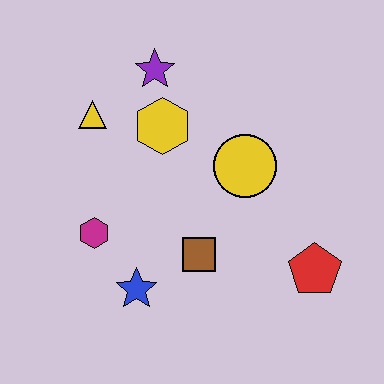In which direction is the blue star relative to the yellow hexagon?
The blue star is below the yellow hexagon.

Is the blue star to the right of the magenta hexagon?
Yes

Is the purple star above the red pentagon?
Yes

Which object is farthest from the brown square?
The purple star is farthest from the brown square.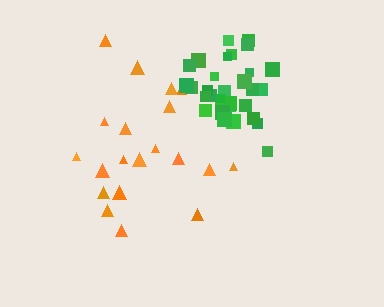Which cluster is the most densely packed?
Green.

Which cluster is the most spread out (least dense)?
Orange.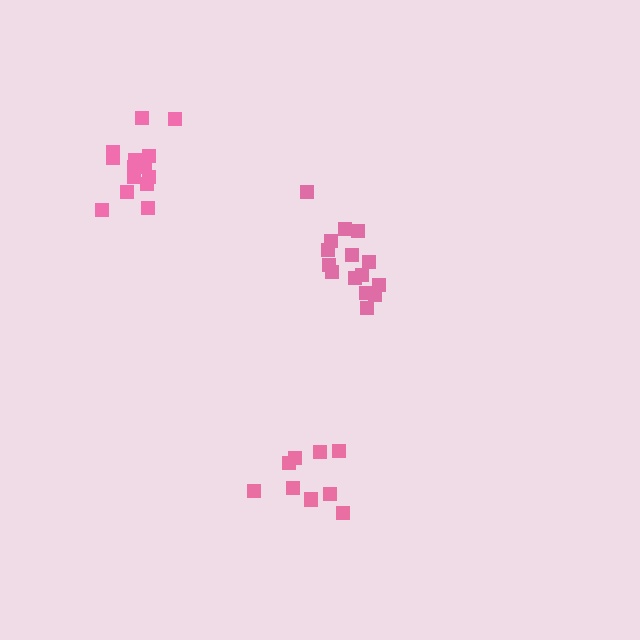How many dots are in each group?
Group 1: 10 dots, Group 2: 15 dots, Group 3: 15 dots (40 total).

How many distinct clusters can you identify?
There are 3 distinct clusters.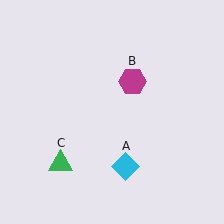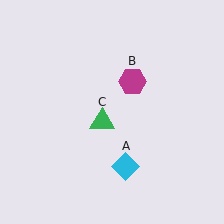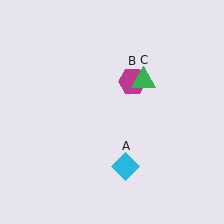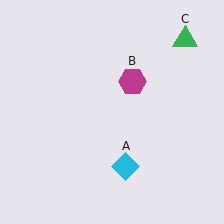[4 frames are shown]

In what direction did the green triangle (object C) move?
The green triangle (object C) moved up and to the right.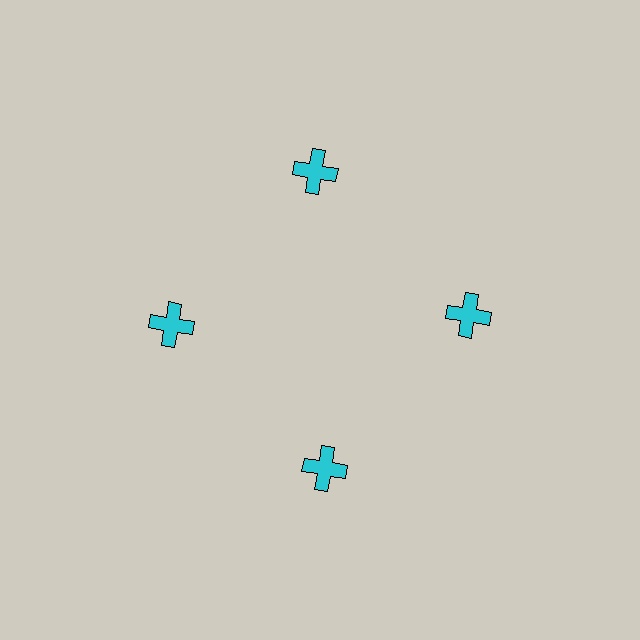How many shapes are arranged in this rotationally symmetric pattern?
There are 4 shapes, arranged in 4 groups of 1.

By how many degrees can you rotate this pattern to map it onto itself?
The pattern maps onto itself every 90 degrees of rotation.